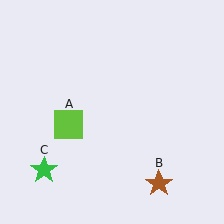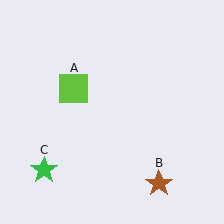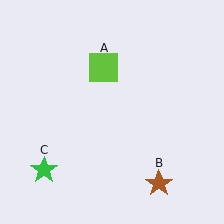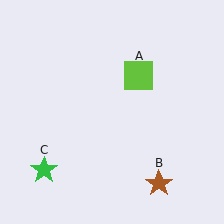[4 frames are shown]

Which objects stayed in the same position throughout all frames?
Brown star (object B) and green star (object C) remained stationary.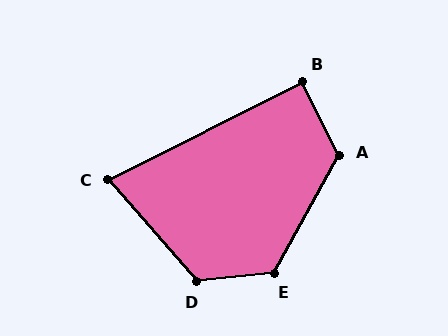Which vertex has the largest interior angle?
D, at approximately 125 degrees.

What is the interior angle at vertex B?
Approximately 90 degrees (approximately right).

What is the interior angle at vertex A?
Approximately 124 degrees (obtuse).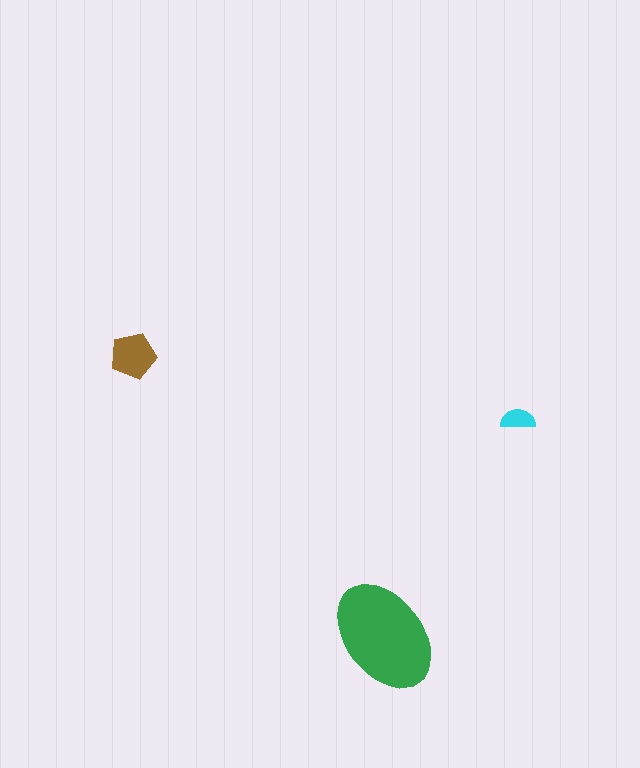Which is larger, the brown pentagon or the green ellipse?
The green ellipse.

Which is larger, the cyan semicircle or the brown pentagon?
The brown pentagon.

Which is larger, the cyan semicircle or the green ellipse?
The green ellipse.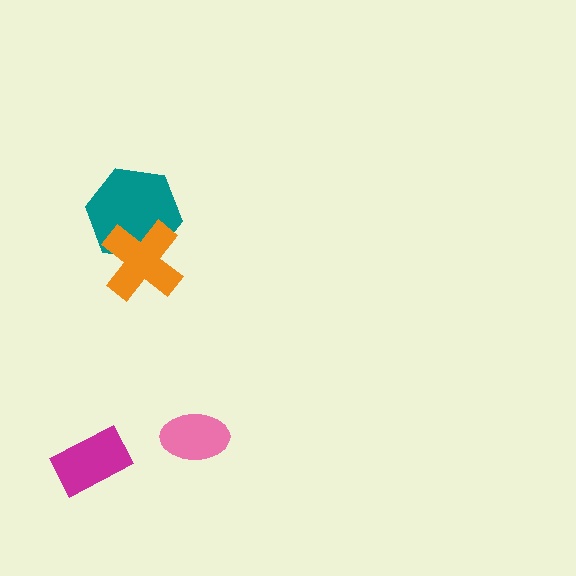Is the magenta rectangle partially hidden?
No, no other shape covers it.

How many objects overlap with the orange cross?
1 object overlaps with the orange cross.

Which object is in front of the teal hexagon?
The orange cross is in front of the teal hexagon.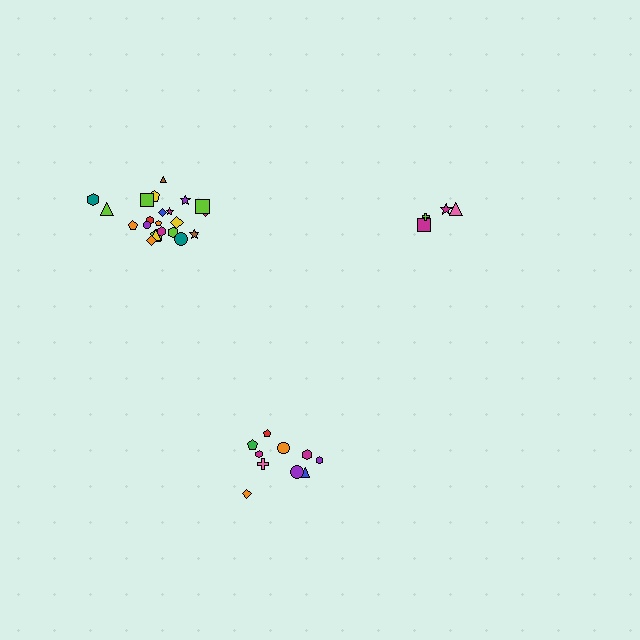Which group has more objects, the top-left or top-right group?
The top-left group.